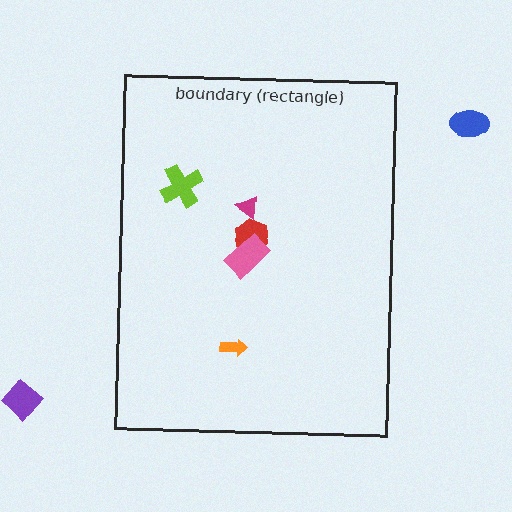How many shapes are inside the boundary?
5 inside, 2 outside.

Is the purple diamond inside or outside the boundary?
Outside.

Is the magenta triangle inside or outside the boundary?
Inside.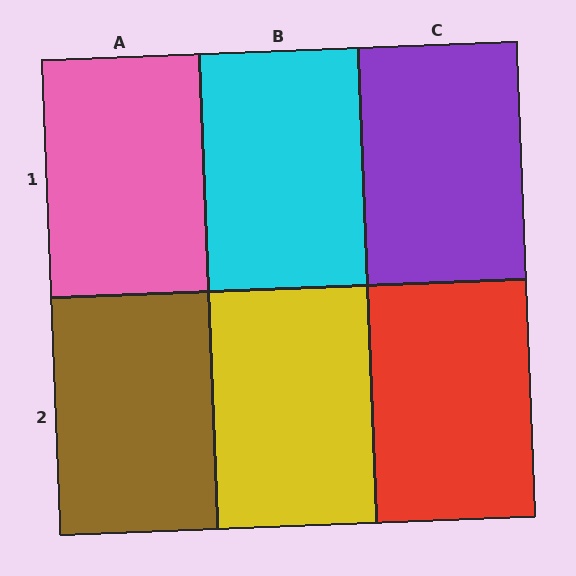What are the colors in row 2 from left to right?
Brown, yellow, red.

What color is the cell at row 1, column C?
Purple.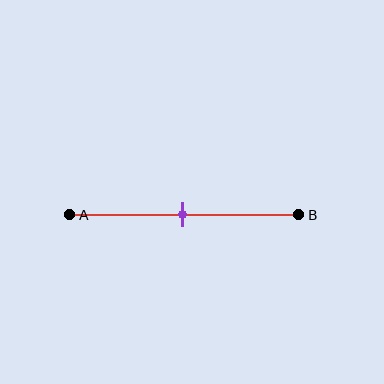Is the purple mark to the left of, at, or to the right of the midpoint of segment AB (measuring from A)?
The purple mark is approximately at the midpoint of segment AB.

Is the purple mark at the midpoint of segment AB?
Yes, the mark is approximately at the midpoint.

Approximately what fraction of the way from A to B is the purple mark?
The purple mark is approximately 50% of the way from A to B.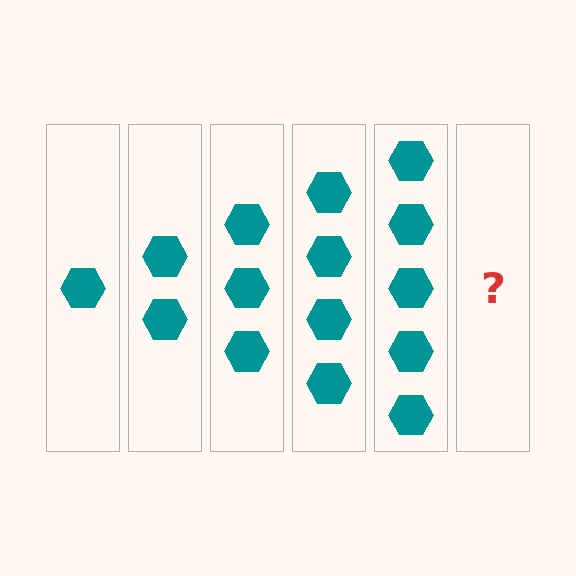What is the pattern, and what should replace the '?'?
The pattern is that each step adds one more hexagon. The '?' should be 6 hexagons.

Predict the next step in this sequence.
The next step is 6 hexagons.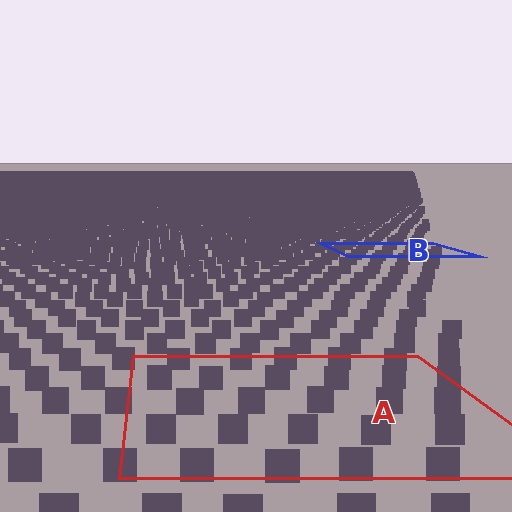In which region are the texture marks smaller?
The texture marks are smaller in region B, because it is farther away.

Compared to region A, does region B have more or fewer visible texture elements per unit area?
Region B has more texture elements per unit area — they are packed more densely because it is farther away.